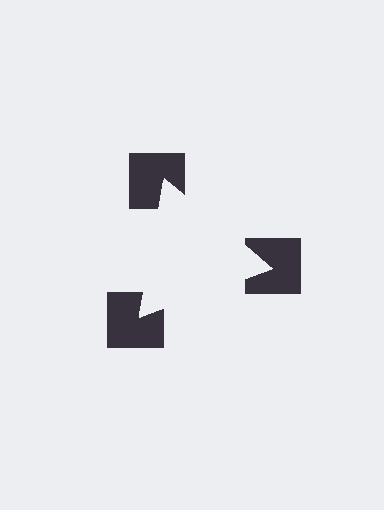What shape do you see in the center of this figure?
An illusory triangle — its edges are inferred from the aligned wedge cuts in the notched squares, not physically drawn.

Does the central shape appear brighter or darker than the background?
It typically appears slightly brighter than the background, even though no actual brightness change is drawn.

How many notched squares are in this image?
There are 3 — one at each vertex of the illusory triangle.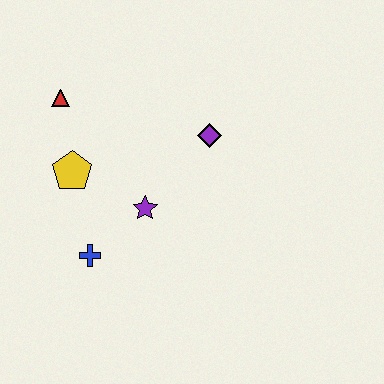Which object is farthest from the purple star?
The red triangle is farthest from the purple star.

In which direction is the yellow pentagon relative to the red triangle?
The yellow pentagon is below the red triangle.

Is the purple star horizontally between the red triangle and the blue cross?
No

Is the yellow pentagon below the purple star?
No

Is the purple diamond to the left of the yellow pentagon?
No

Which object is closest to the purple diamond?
The purple star is closest to the purple diamond.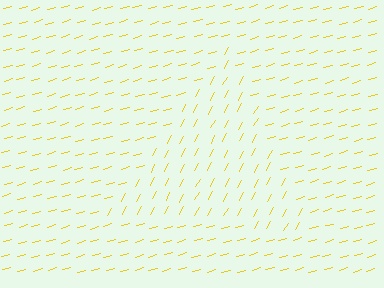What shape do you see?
I see a triangle.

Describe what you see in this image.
The image is filled with small yellow line segments. A triangle region in the image has lines oriented differently from the surrounding lines, creating a visible texture boundary.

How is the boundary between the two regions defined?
The boundary is defined purely by a change in line orientation (approximately 45 degrees difference). All lines are the same color and thickness.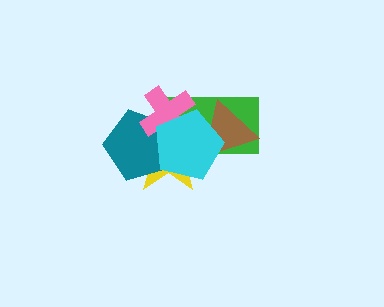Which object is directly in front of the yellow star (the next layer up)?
The teal pentagon is directly in front of the yellow star.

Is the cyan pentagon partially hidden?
No, no other shape covers it.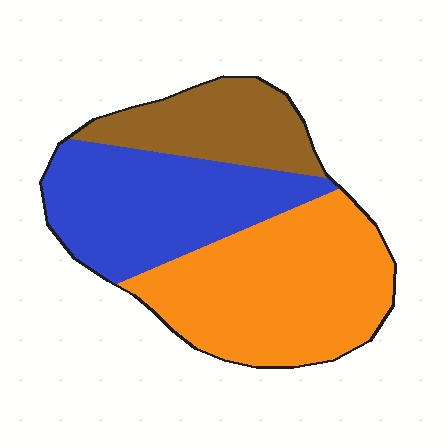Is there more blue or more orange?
Orange.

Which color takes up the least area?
Brown, at roughly 20%.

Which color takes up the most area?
Orange, at roughly 45%.